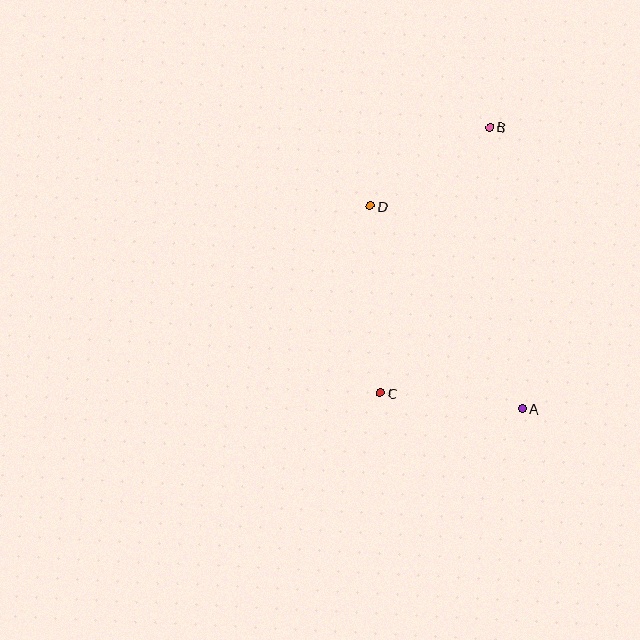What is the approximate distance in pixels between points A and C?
The distance between A and C is approximately 143 pixels.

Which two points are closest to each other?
Points B and D are closest to each other.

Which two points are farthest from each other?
Points B and C are farthest from each other.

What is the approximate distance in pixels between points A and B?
The distance between A and B is approximately 283 pixels.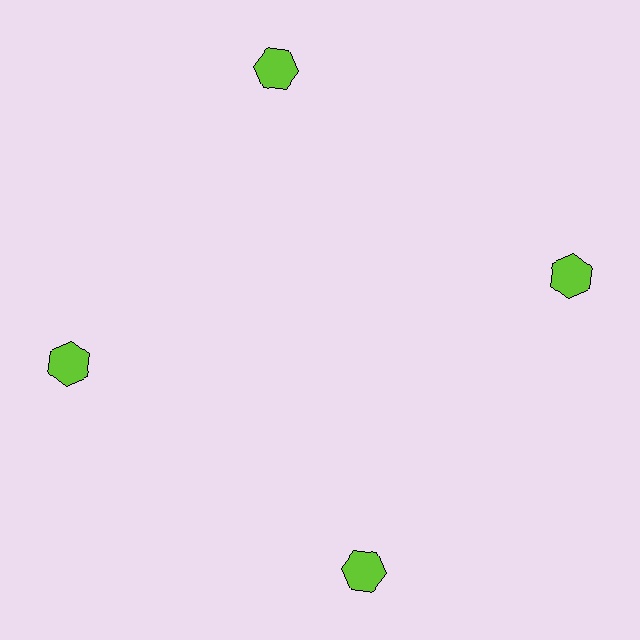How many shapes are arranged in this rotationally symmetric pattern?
There are 4 shapes, arranged in 4 groups of 1.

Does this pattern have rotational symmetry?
Yes, this pattern has 4-fold rotational symmetry. It looks the same after rotating 90 degrees around the center.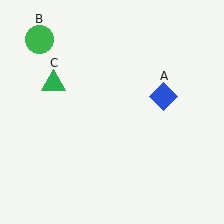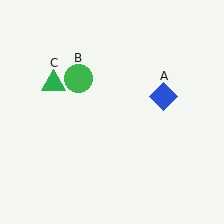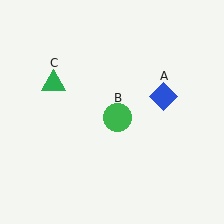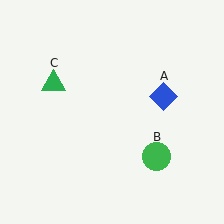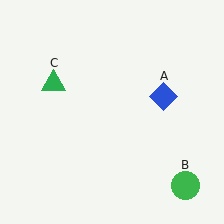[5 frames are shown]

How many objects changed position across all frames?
1 object changed position: green circle (object B).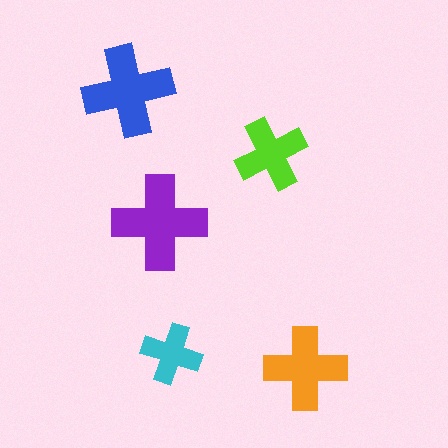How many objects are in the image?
There are 5 objects in the image.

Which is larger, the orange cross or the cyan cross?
The orange one.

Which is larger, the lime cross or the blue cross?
The blue one.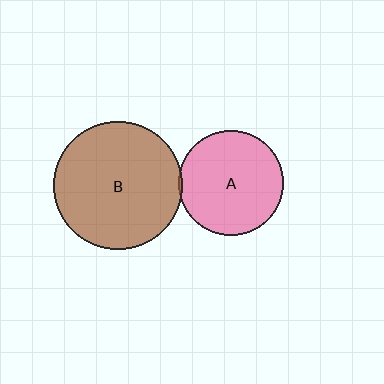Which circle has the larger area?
Circle B (brown).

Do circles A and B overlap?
Yes.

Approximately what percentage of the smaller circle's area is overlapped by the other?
Approximately 5%.